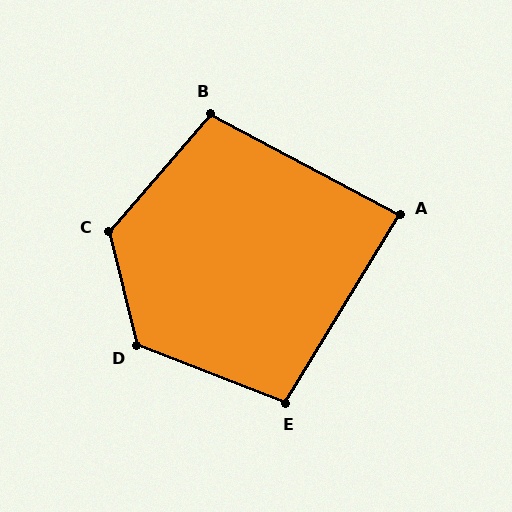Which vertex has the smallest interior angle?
A, at approximately 87 degrees.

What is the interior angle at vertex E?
Approximately 100 degrees (obtuse).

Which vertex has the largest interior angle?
C, at approximately 125 degrees.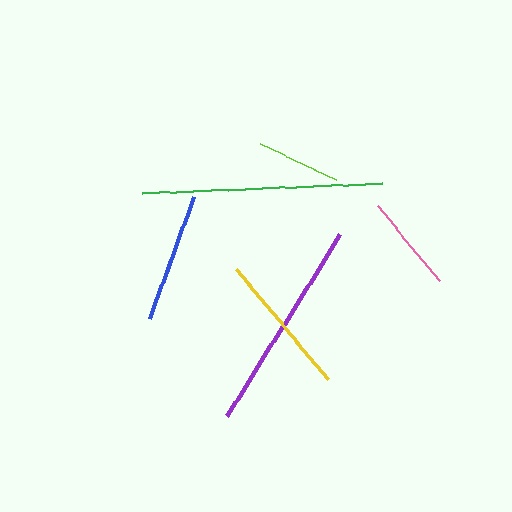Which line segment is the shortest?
The lime line is the shortest at approximately 85 pixels.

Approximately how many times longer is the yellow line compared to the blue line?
The yellow line is approximately 1.1 times the length of the blue line.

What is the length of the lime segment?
The lime segment is approximately 85 pixels long.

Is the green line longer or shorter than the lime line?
The green line is longer than the lime line.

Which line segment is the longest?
The green line is the longest at approximately 241 pixels.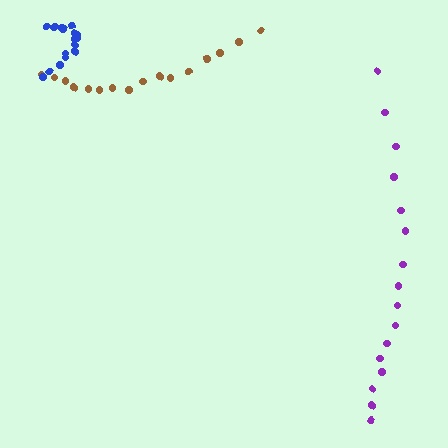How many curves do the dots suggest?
There are 3 distinct paths.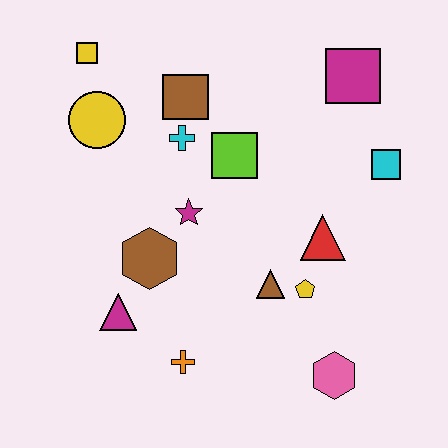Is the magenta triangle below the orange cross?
No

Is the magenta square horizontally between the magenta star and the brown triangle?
No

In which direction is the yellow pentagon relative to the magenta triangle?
The yellow pentagon is to the right of the magenta triangle.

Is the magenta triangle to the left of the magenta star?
Yes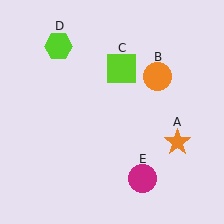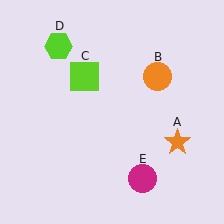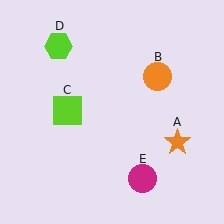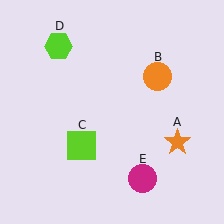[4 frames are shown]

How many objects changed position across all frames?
1 object changed position: lime square (object C).